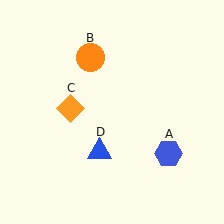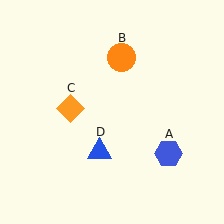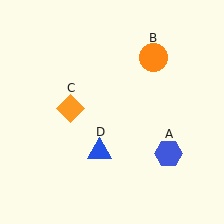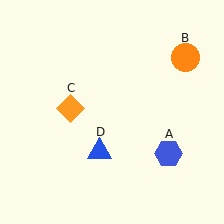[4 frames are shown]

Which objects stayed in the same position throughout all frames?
Blue hexagon (object A) and orange diamond (object C) and blue triangle (object D) remained stationary.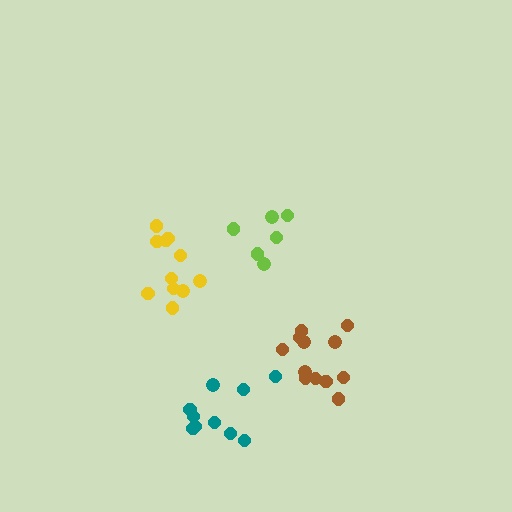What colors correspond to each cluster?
The clusters are colored: brown, yellow, lime, teal.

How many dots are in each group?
Group 1: 12 dots, Group 2: 11 dots, Group 3: 6 dots, Group 4: 10 dots (39 total).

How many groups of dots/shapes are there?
There are 4 groups.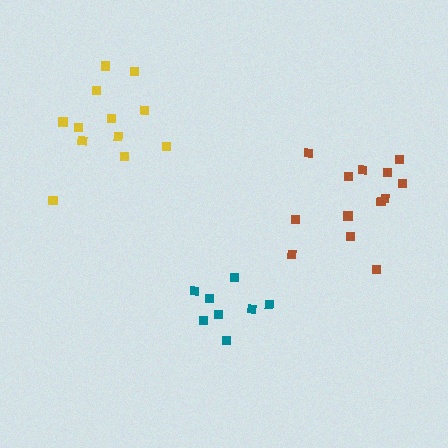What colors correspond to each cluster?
The clusters are colored: brown, teal, yellow.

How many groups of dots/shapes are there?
There are 3 groups.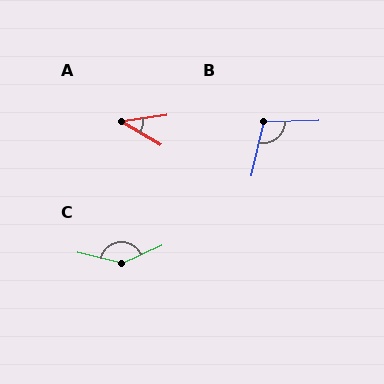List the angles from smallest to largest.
A (40°), B (105°), C (142°).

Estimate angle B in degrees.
Approximately 105 degrees.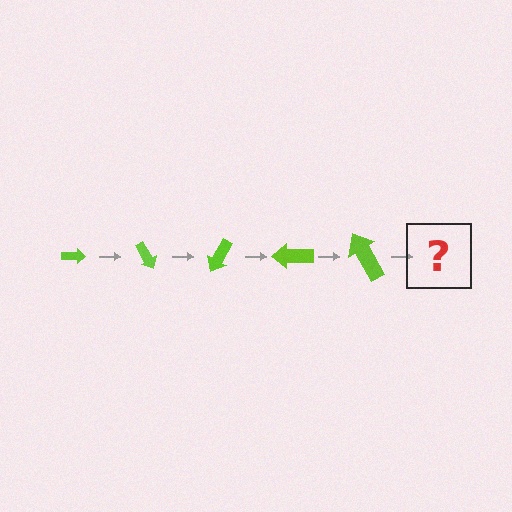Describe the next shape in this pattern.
It should be an arrow, larger than the previous one and rotated 300 degrees from the start.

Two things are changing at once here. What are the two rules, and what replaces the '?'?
The two rules are that the arrow grows larger each step and it rotates 60 degrees each step. The '?' should be an arrow, larger than the previous one and rotated 300 degrees from the start.